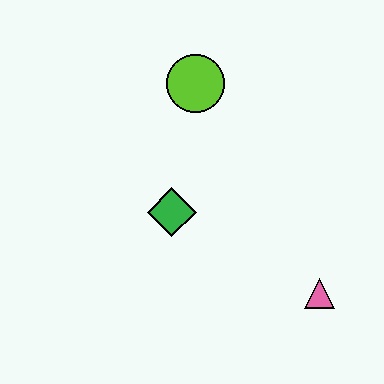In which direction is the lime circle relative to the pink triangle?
The lime circle is above the pink triangle.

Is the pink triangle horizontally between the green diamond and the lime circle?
No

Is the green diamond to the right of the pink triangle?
No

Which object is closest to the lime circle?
The green diamond is closest to the lime circle.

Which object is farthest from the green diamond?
The pink triangle is farthest from the green diamond.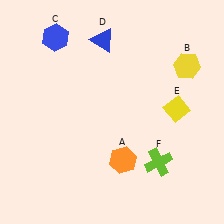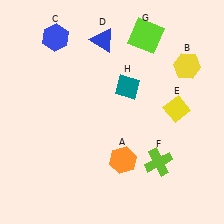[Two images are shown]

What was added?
A lime square (G), a teal diamond (H) were added in Image 2.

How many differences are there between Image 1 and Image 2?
There are 2 differences between the two images.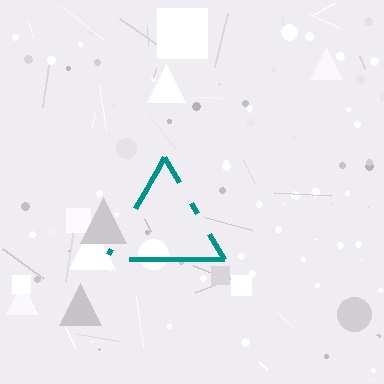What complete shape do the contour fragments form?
The contour fragments form a triangle.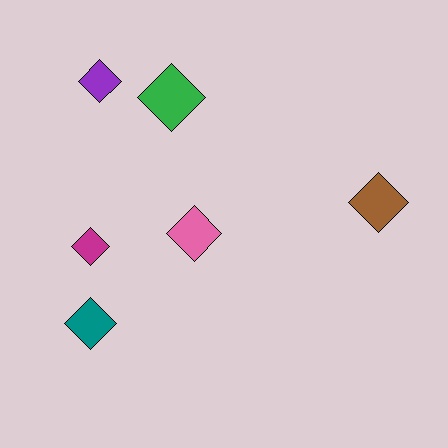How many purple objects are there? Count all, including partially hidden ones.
There is 1 purple object.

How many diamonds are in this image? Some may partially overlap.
There are 6 diamonds.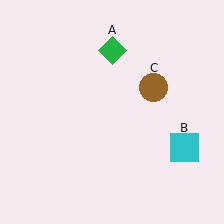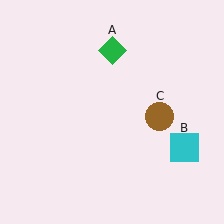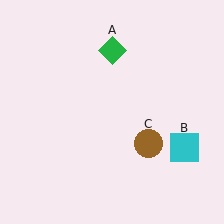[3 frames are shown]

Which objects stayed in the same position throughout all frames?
Green diamond (object A) and cyan square (object B) remained stationary.